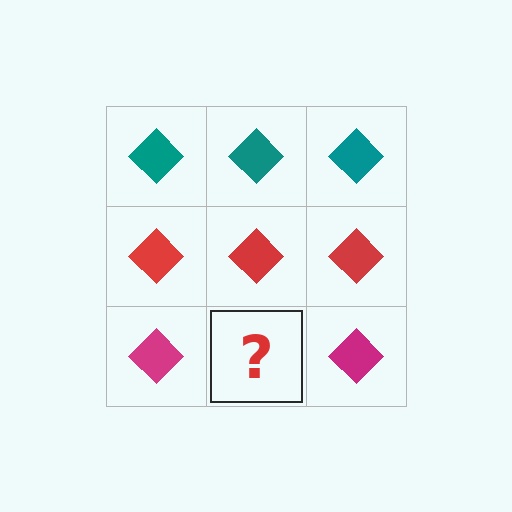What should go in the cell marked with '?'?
The missing cell should contain a magenta diamond.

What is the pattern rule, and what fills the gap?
The rule is that each row has a consistent color. The gap should be filled with a magenta diamond.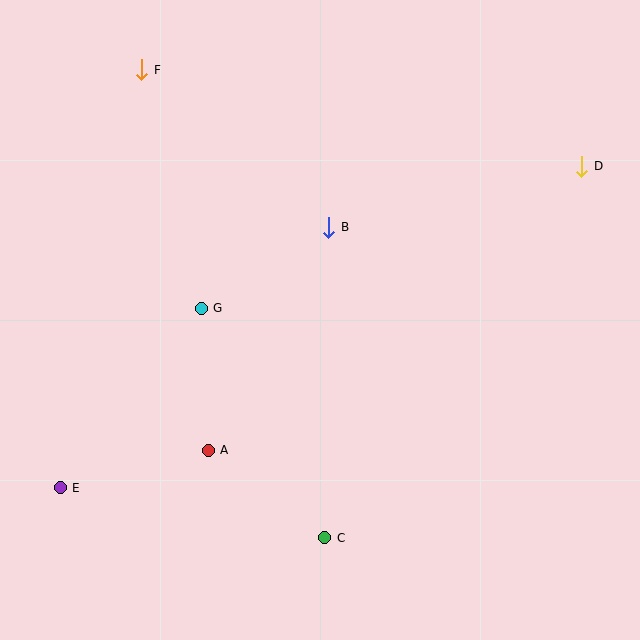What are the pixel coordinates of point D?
Point D is at (582, 167).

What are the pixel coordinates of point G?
Point G is at (201, 308).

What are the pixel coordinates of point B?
Point B is at (329, 227).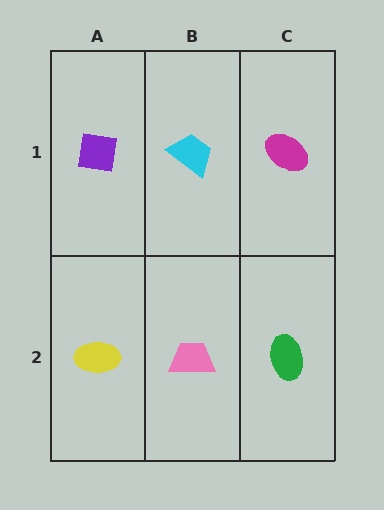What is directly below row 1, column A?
A yellow ellipse.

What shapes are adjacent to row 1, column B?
A pink trapezoid (row 2, column B), a purple square (row 1, column A), a magenta ellipse (row 1, column C).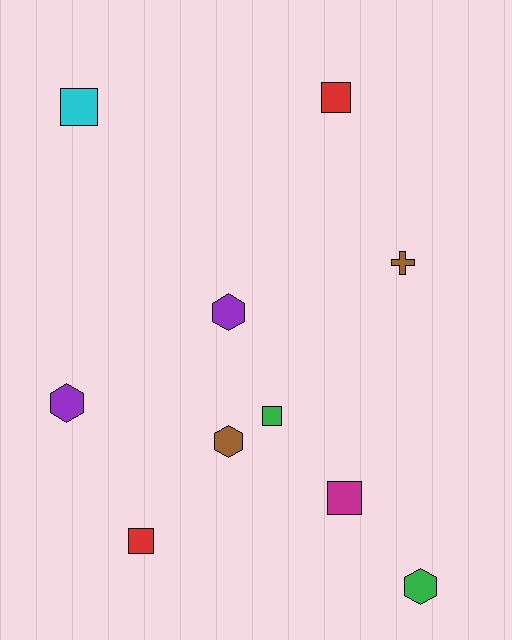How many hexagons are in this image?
There are 4 hexagons.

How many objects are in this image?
There are 10 objects.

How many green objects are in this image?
There are 2 green objects.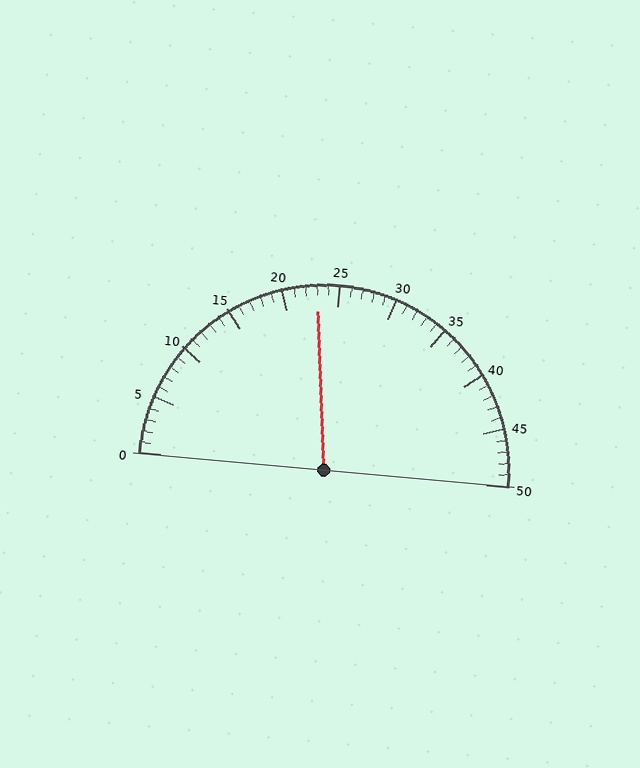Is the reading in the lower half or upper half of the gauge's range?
The reading is in the lower half of the range (0 to 50).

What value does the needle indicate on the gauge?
The needle indicates approximately 23.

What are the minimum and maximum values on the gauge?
The gauge ranges from 0 to 50.